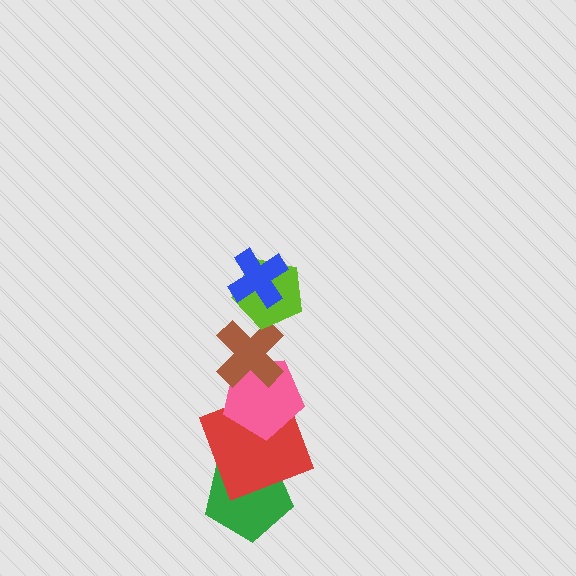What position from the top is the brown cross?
The brown cross is 3rd from the top.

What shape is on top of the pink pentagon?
The brown cross is on top of the pink pentagon.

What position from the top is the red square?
The red square is 5th from the top.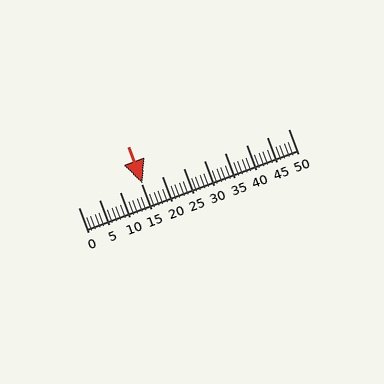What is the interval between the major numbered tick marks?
The major tick marks are spaced 5 units apart.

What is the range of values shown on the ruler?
The ruler shows values from 0 to 50.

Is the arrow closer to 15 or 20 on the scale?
The arrow is closer to 15.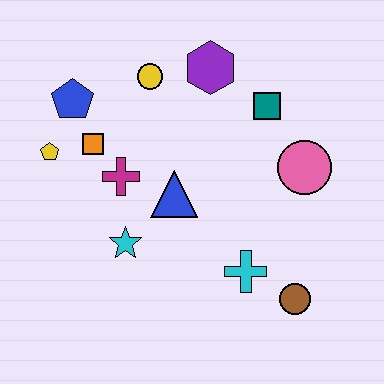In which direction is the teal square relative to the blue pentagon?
The teal square is to the right of the blue pentagon.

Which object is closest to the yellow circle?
The purple hexagon is closest to the yellow circle.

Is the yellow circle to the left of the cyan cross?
Yes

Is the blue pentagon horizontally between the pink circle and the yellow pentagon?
Yes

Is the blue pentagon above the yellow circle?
No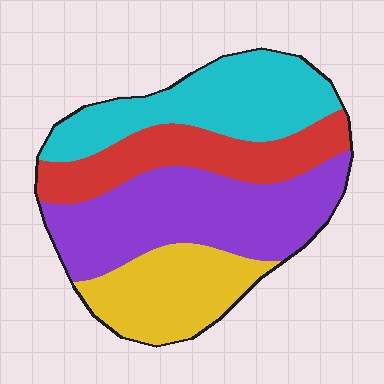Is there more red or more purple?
Purple.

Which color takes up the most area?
Purple, at roughly 35%.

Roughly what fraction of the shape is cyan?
Cyan covers 26% of the shape.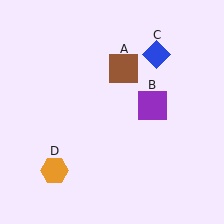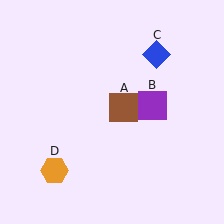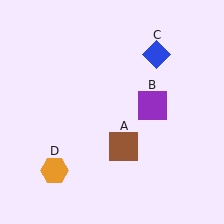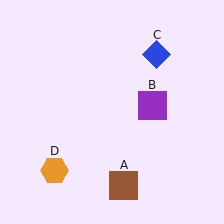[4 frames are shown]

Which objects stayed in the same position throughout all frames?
Purple square (object B) and blue diamond (object C) and orange hexagon (object D) remained stationary.